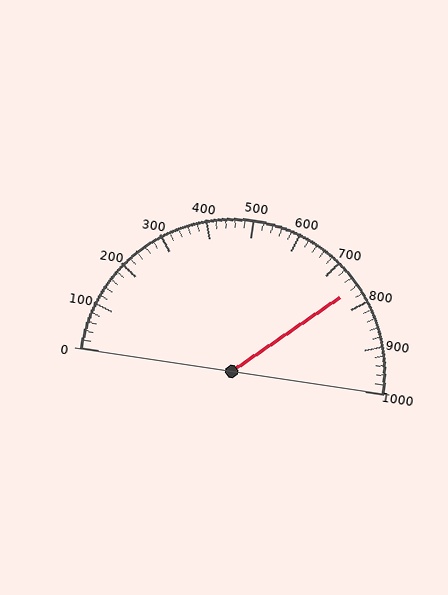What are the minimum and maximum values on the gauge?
The gauge ranges from 0 to 1000.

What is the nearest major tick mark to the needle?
The nearest major tick mark is 800.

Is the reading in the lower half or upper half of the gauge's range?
The reading is in the upper half of the range (0 to 1000).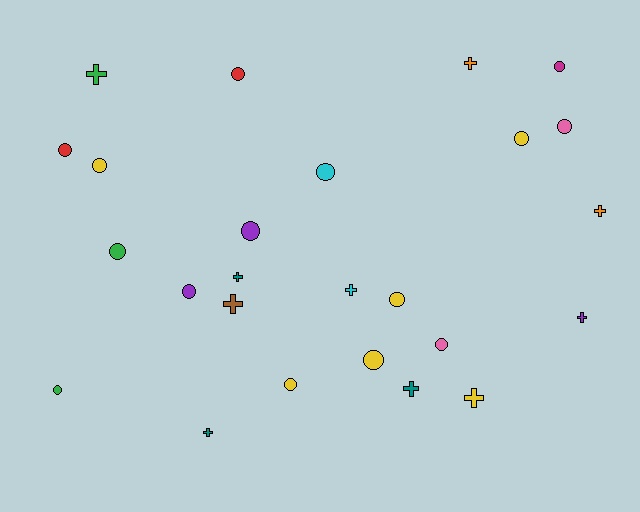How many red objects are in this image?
There are 2 red objects.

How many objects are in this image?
There are 25 objects.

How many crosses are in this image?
There are 10 crosses.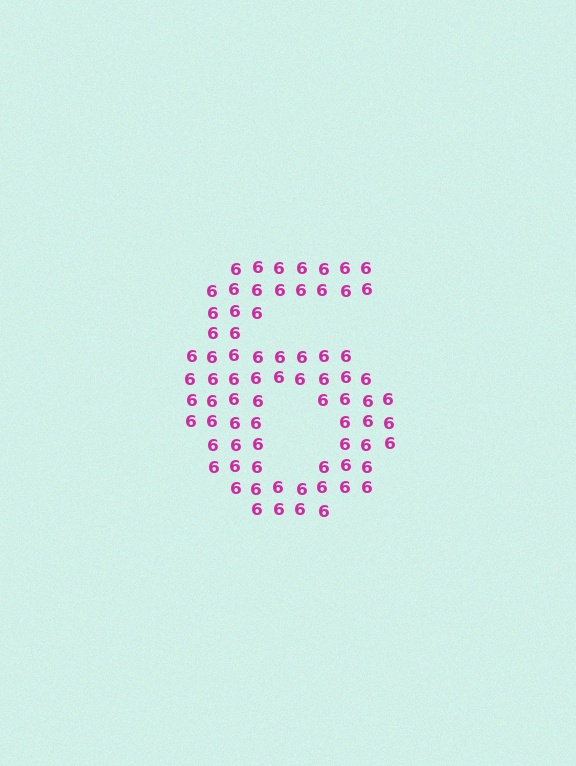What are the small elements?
The small elements are digit 6's.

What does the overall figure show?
The overall figure shows the digit 6.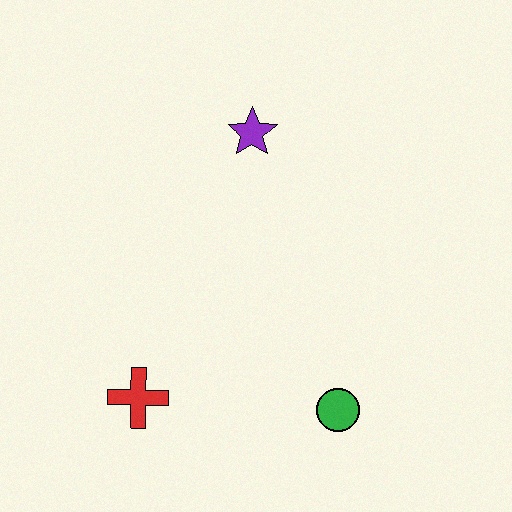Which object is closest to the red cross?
The green circle is closest to the red cross.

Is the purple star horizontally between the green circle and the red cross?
Yes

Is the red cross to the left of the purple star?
Yes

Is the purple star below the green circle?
No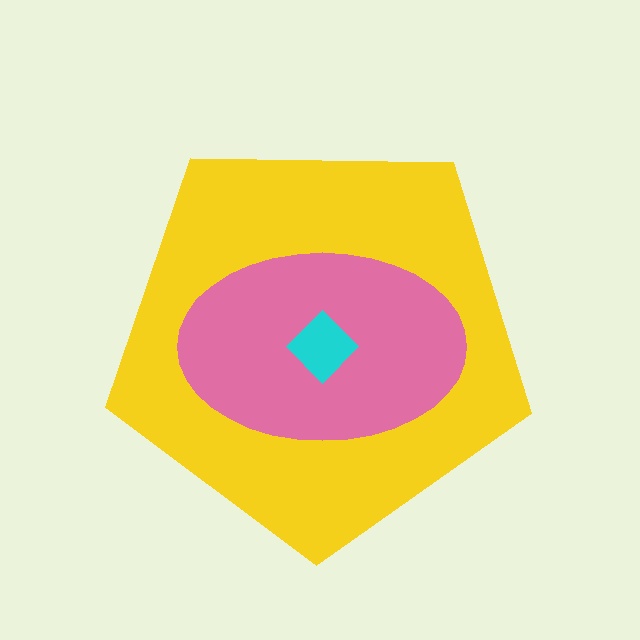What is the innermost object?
The cyan diamond.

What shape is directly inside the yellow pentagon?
The pink ellipse.